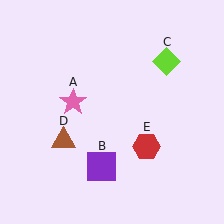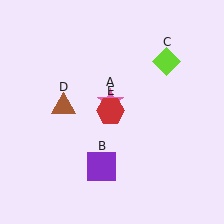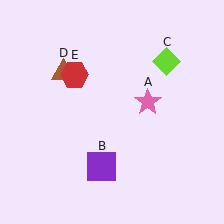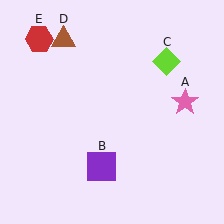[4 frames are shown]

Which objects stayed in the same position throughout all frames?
Purple square (object B) and lime diamond (object C) remained stationary.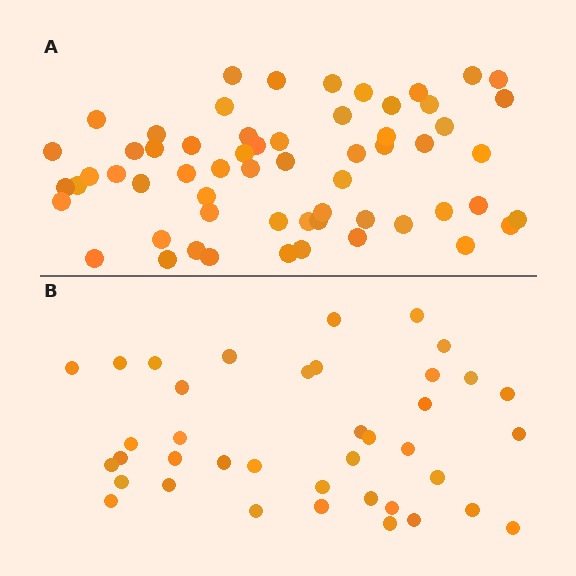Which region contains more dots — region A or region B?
Region A (the top region) has more dots.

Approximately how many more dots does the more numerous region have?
Region A has approximately 20 more dots than region B.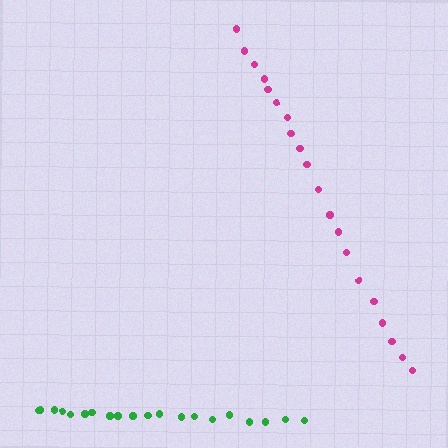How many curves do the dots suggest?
There are 2 distinct paths.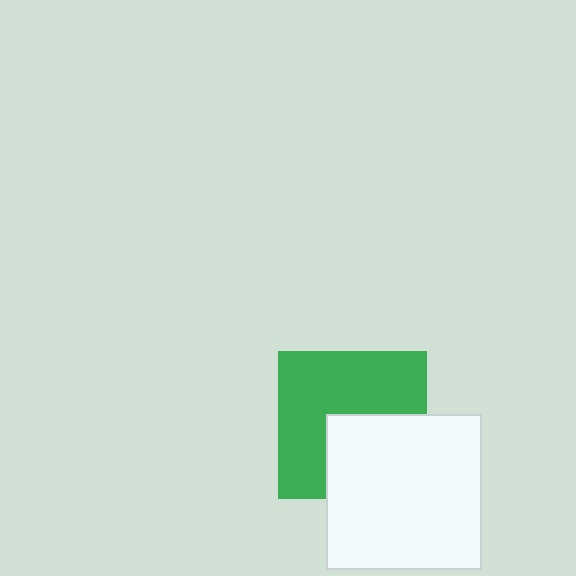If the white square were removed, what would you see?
You would see the complete green square.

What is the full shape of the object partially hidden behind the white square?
The partially hidden object is a green square.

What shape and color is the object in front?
The object in front is a white square.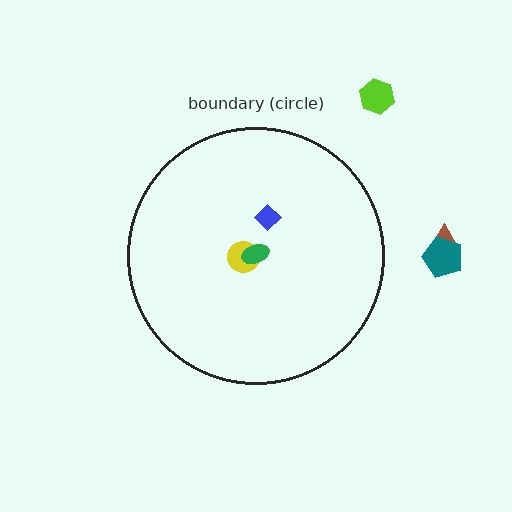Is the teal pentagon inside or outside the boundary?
Outside.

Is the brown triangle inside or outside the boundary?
Outside.